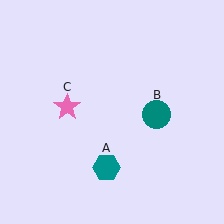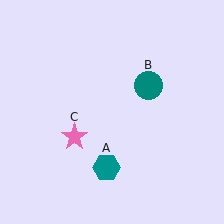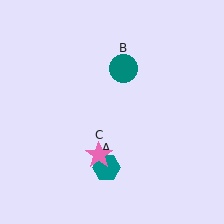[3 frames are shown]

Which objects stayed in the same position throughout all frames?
Teal hexagon (object A) remained stationary.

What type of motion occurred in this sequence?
The teal circle (object B), pink star (object C) rotated counterclockwise around the center of the scene.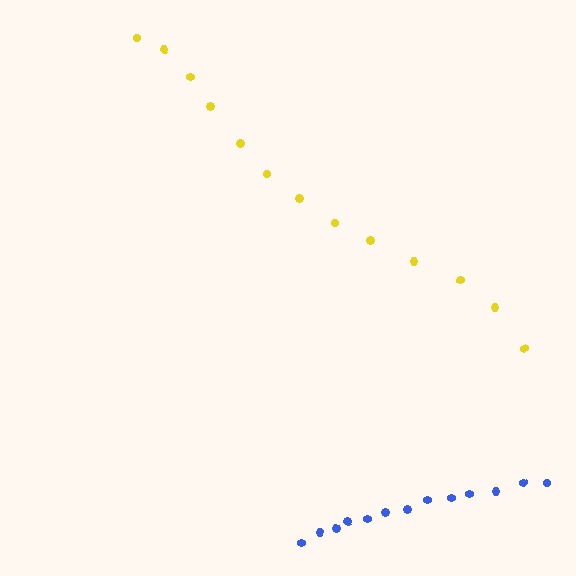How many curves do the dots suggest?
There are 2 distinct paths.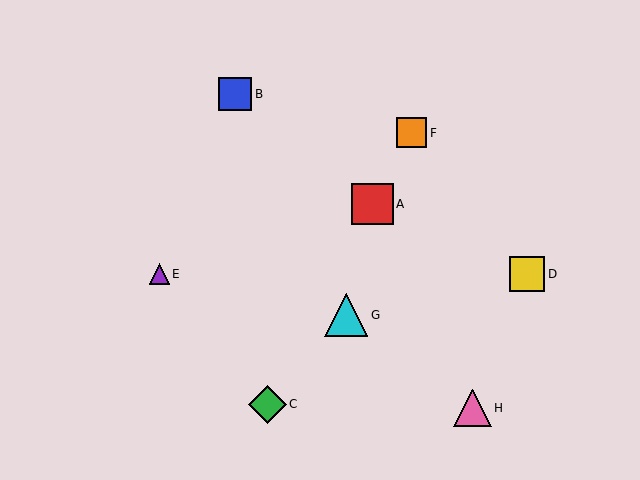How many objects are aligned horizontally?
2 objects (D, E) are aligned horizontally.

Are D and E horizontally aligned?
Yes, both are at y≈274.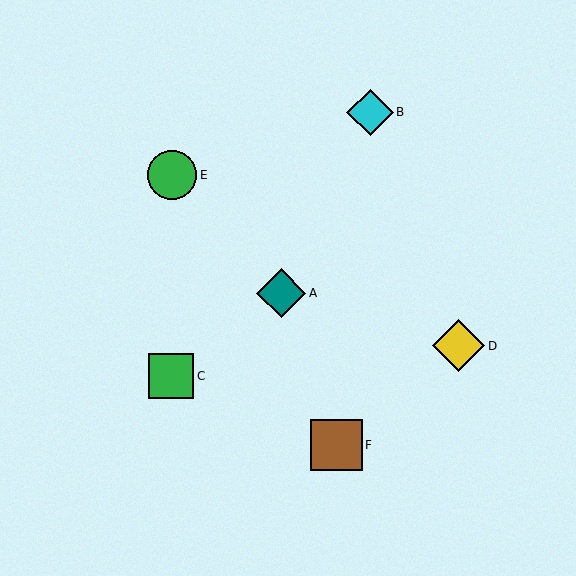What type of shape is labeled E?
Shape E is a green circle.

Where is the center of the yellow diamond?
The center of the yellow diamond is at (459, 346).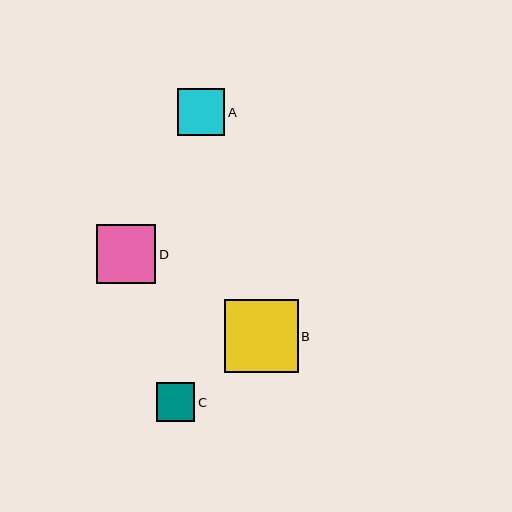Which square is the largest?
Square B is the largest with a size of approximately 73 pixels.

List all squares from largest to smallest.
From largest to smallest: B, D, A, C.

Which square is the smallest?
Square C is the smallest with a size of approximately 39 pixels.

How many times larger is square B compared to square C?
Square B is approximately 1.9 times the size of square C.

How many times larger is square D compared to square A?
Square D is approximately 1.3 times the size of square A.